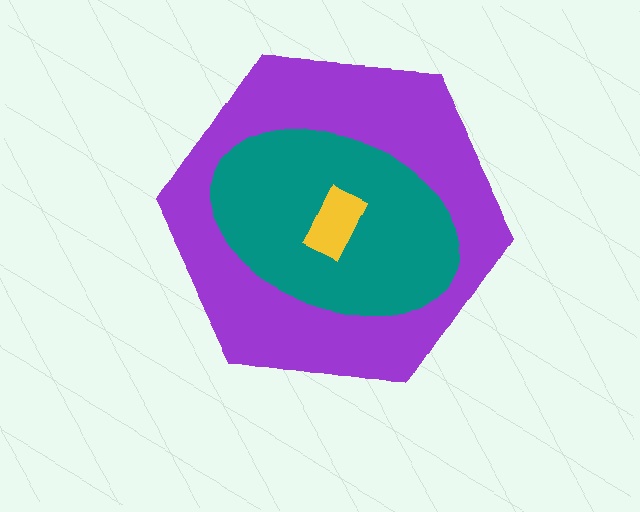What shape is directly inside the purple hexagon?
The teal ellipse.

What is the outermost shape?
The purple hexagon.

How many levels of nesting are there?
3.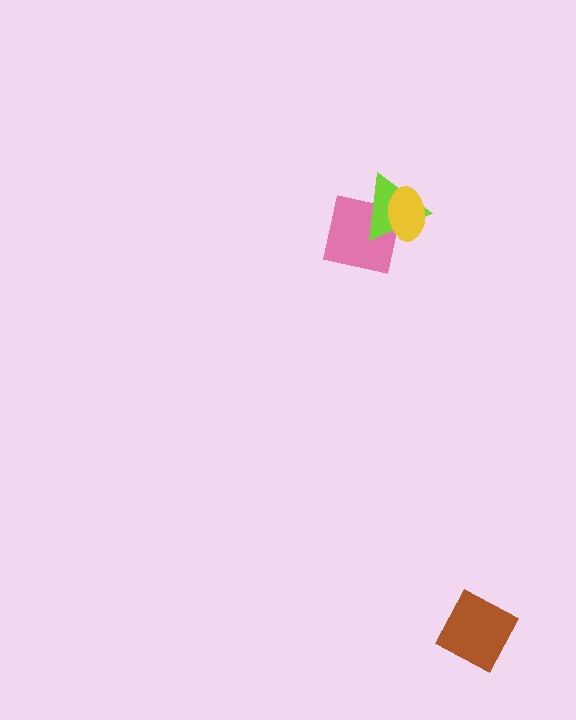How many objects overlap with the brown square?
0 objects overlap with the brown square.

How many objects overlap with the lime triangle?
2 objects overlap with the lime triangle.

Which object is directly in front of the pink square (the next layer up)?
The lime triangle is directly in front of the pink square.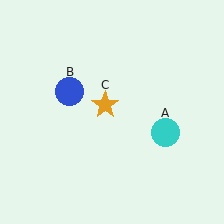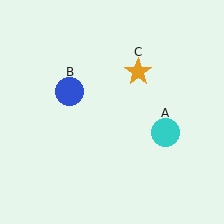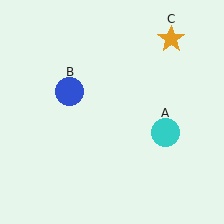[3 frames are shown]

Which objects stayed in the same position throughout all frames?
Cyan circle (object A) and blue circle (object B) remained stationary.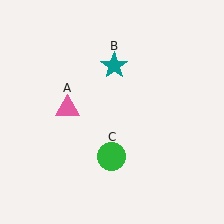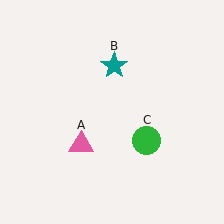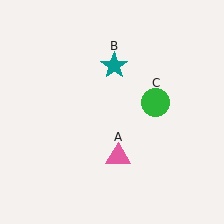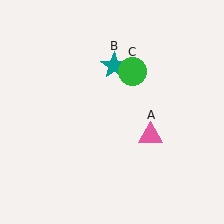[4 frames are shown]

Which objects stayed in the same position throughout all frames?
Teal star (object B) remained stationary.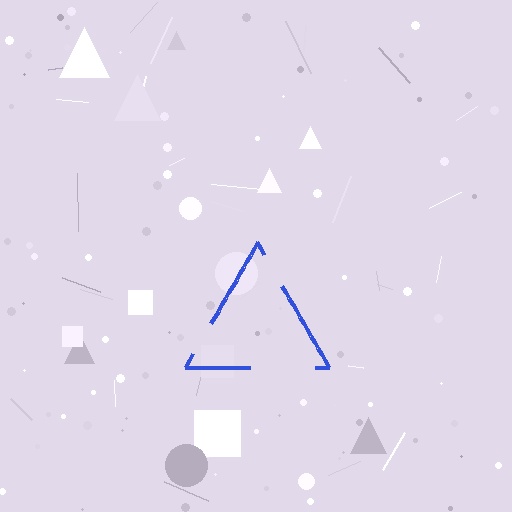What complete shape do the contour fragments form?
The contour fragments form a triangle.